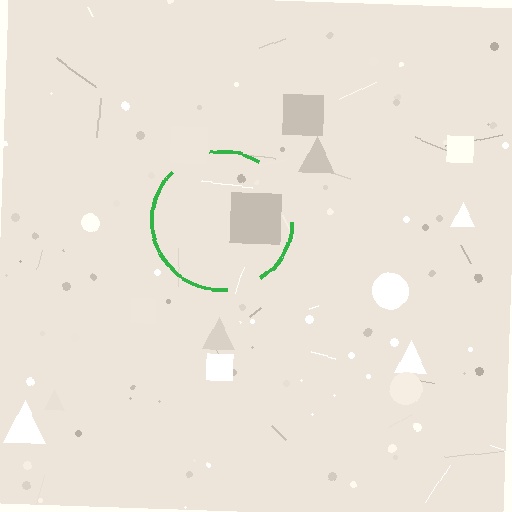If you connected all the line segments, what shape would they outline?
They would outline a circle.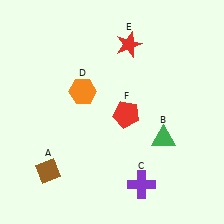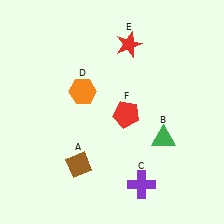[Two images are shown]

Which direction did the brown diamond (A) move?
The brown diamond (A) moved right.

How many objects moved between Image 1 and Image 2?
1 object moved between the two images.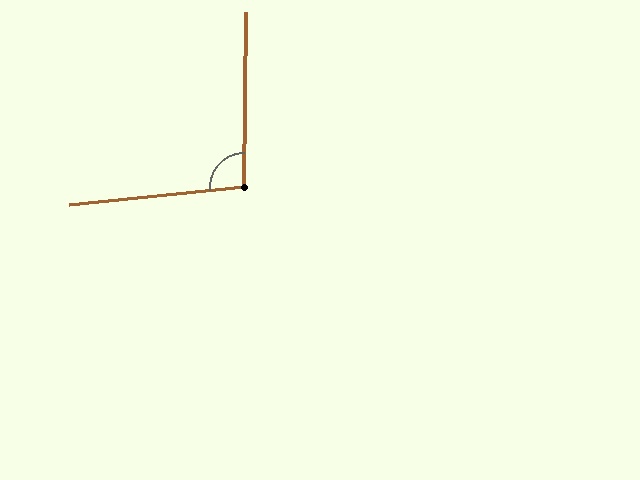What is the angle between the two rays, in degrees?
Approximately 96 degrees.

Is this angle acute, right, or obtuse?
It is obtuse.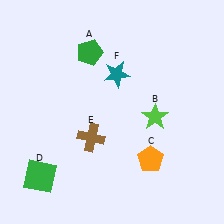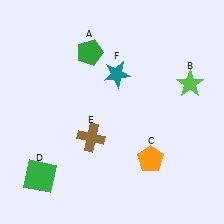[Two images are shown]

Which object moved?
The lime star (B) moved right.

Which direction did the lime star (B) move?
The lime star (B) moved right.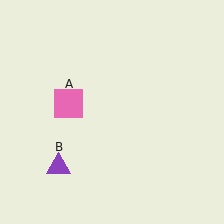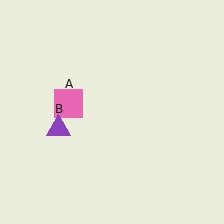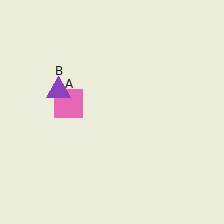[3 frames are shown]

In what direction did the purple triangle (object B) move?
The purple triangle (object B) moved up.